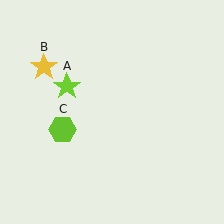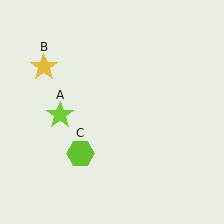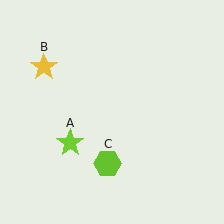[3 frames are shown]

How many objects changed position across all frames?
2 objects changed position: lime star (object A), lime hexagon (object C).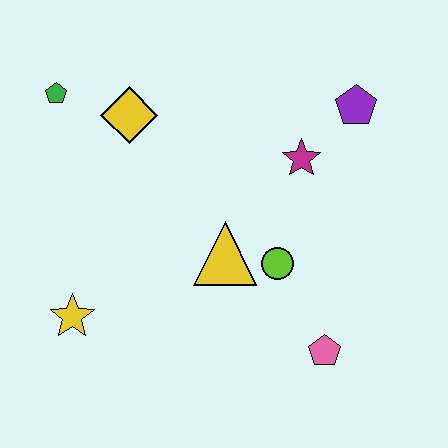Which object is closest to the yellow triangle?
The lime circle is closest to the yellow triangle.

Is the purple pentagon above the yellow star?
Yes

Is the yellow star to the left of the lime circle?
Yes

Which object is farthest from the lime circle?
The green pentagon is farthest from the lime circle.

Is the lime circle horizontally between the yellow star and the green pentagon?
No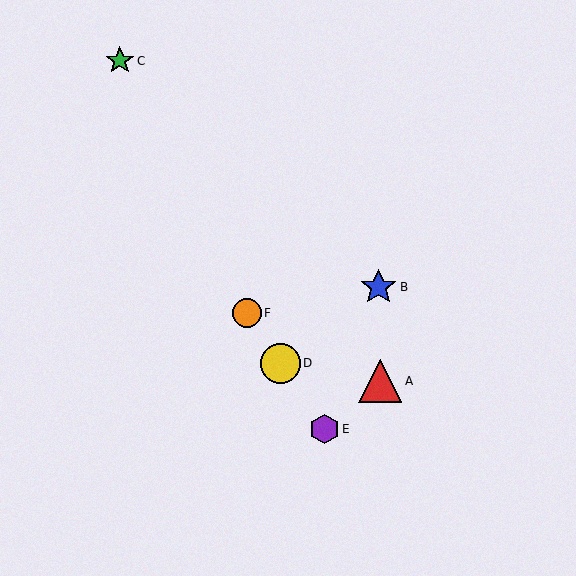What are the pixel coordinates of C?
Object C is at (120, 61).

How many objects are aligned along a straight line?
3 objects (D, E, F) are aligned along a straight line.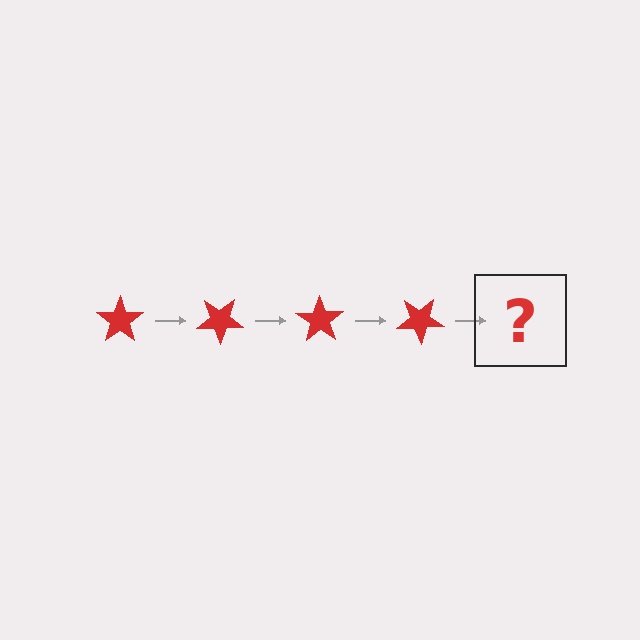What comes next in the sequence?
The next element should be a red star rotated 140 degrees.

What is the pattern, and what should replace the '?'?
The pattern is that the star rotates 35 degrees each step. The '?' should be a red star rotated 140 degrees.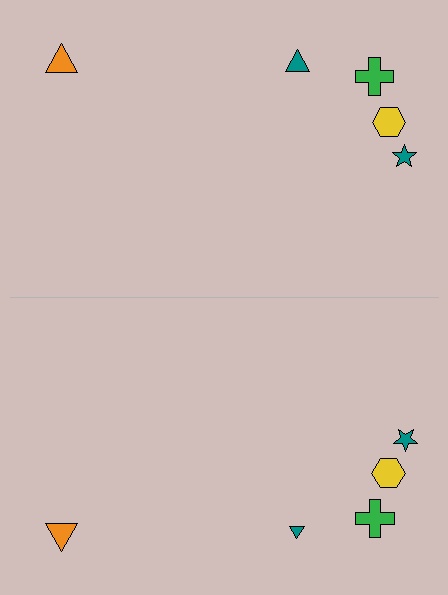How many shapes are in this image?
There are 10 shapes in this image.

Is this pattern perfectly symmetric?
No, the pattern is not perfectly symmetric. The teal triangle on the bottom side has a different size than its mirror counterpart.